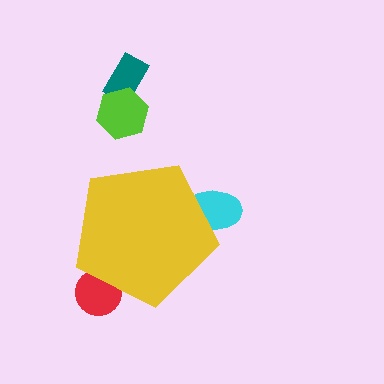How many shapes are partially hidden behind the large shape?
2 shapes are partially hidden.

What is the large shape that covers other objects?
A yellow pentagon.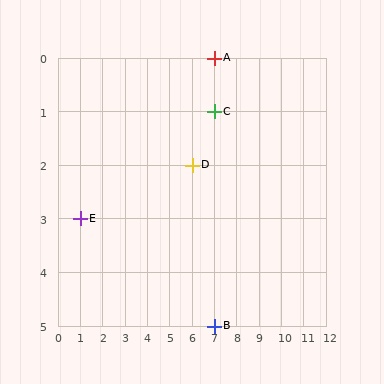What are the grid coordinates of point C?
Point C is at grid coordinates (7, 1).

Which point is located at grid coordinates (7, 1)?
Point C is at (7, 1).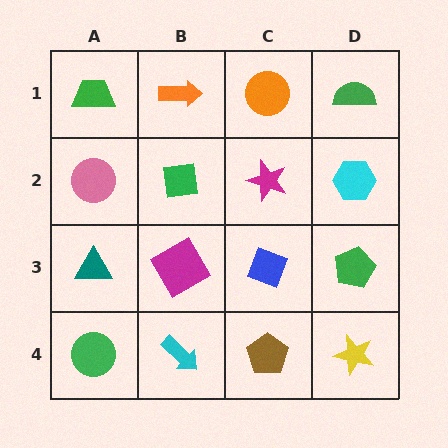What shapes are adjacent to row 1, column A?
A pink circle (row 2, column A), an orange arrow (row 1, column B).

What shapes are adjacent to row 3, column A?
A pink circle (row 2, column A), a green circle (row 4, column A), a magenta diamond (row 3, column B).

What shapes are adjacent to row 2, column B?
An orange arrow (row 1, column B), a magenta diamond (row 3, column B), a pink circle (row 2, column A), a magenta star (row 2, column C).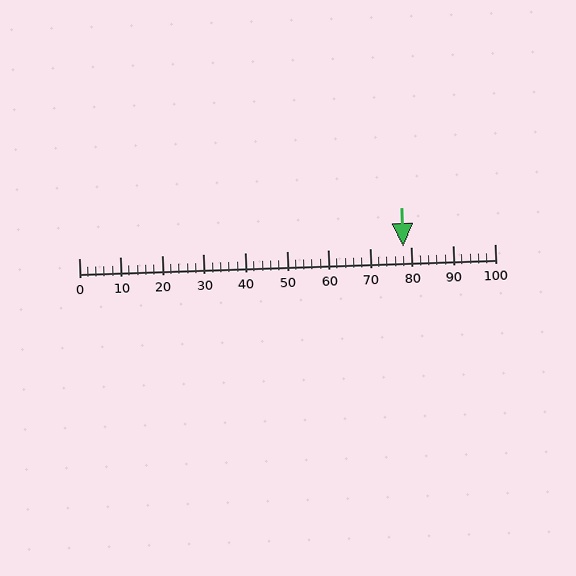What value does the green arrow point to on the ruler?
The green arrow points to approximately 78.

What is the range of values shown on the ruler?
The ruler shows values from 0 to 100.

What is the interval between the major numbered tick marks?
The major tick marks are spaced 10 units apart.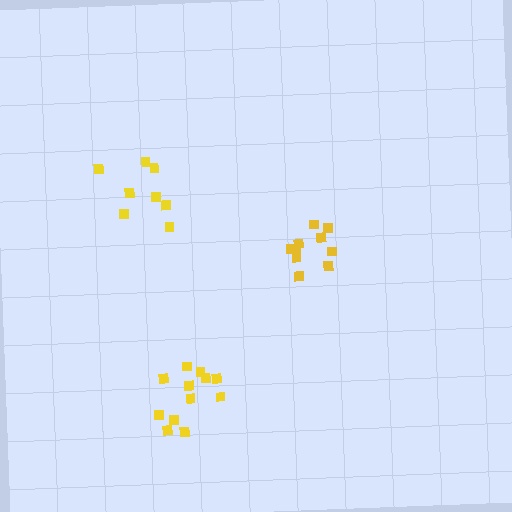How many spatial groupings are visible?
There are 3 spatial groupings.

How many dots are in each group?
Group 1: 10 dots, Group 2: 12 dots, Group 3: 8 dots (30 total).